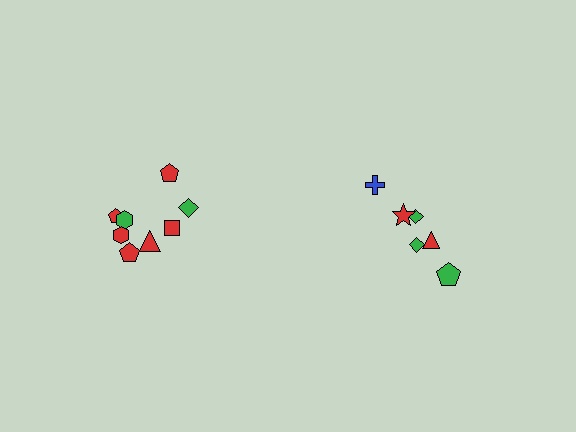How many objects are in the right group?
There are 6 objects.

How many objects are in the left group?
There are 8 objects.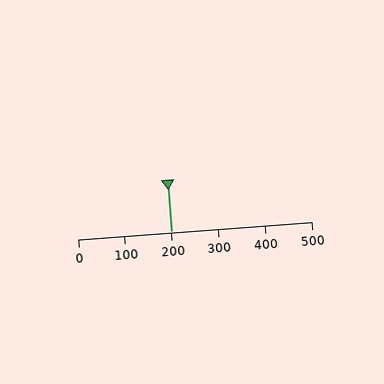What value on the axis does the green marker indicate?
The marker indicates approximately 200.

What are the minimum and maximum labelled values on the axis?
The axis runs from 0 to 500.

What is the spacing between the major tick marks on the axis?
The major ticks are spaced 100 apart.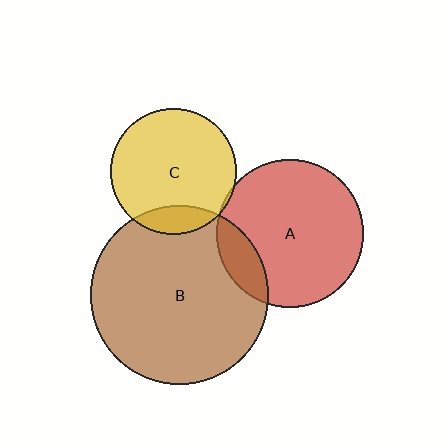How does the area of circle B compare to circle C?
Approximately 2.0 times.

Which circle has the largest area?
Circle B (brown).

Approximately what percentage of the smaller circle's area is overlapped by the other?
Approximately 15%.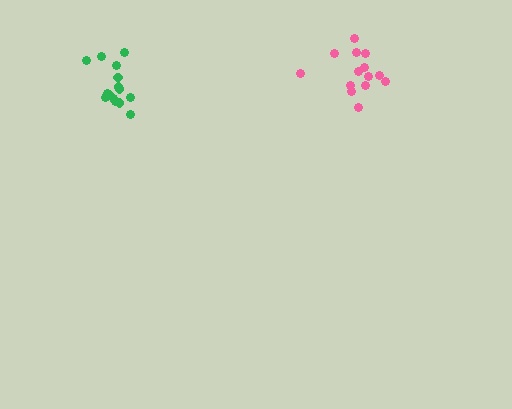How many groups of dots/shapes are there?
There are 2 groups.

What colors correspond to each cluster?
The clusters are colored: pink, green.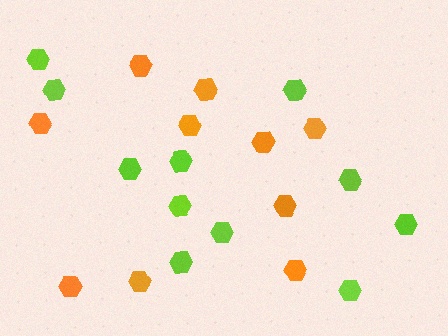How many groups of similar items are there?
There are 2 groups: one group of lime hexagons (11) and one group of orange hexagons (10).